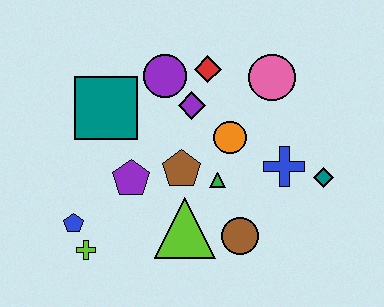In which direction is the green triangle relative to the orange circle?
The green triangle is below the orange circle.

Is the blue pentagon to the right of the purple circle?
No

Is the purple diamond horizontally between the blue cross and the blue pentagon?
Yes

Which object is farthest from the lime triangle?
The pink circle is farthest from the lime triangle.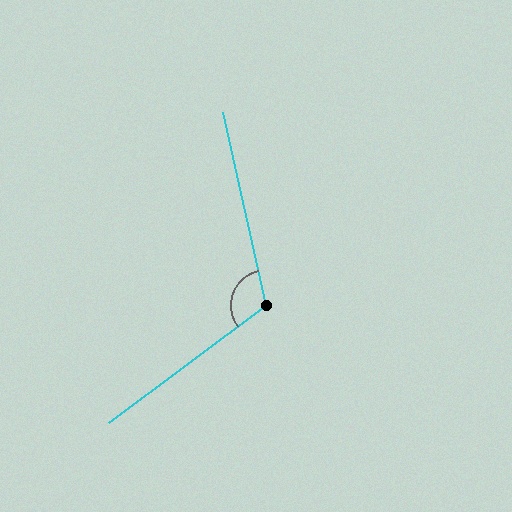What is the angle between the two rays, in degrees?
Approximately 114 degrees.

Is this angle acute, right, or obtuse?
It is obtuse.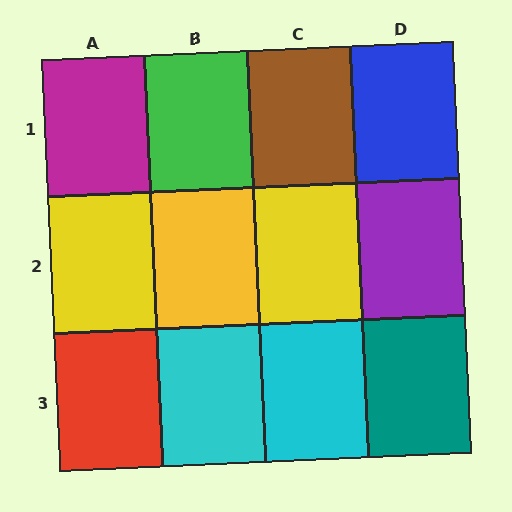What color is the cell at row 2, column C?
Yellow.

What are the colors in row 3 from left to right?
Red, cyan, cyan, teal.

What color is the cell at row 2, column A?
Yellow.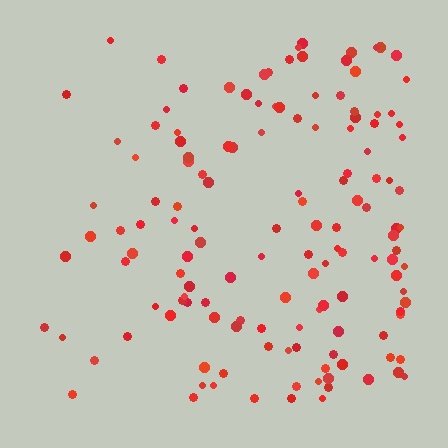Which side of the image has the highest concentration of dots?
The right.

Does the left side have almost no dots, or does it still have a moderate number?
Still a moderate number, just noticeably fewer than the right.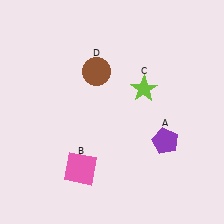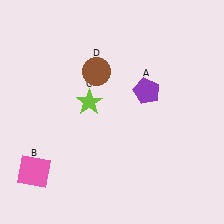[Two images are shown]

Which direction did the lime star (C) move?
The lime star (C) moved left.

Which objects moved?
The objects that moved are: the purple pentagon (A), the pink square (B), the lime star (C).